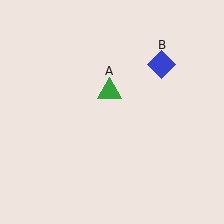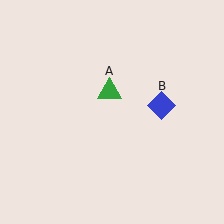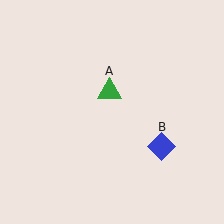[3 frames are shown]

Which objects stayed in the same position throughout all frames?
Green triangle (object A) remained stationary.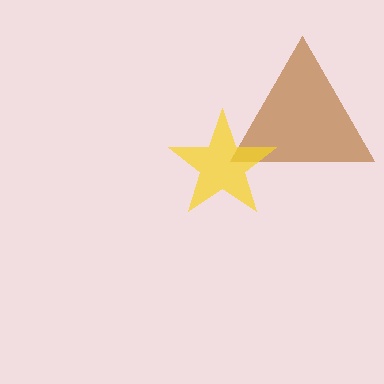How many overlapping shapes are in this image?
There are 2 overlapping shapes in the image.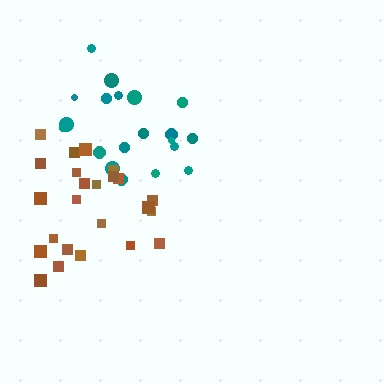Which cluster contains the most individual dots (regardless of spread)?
Brown (24).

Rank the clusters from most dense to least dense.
brown, teal.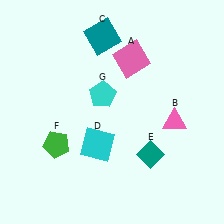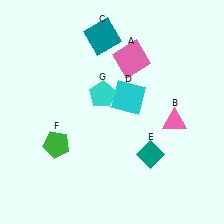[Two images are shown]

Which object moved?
The cyan square (D) moved up.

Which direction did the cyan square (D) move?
The cyan square (D) moved up.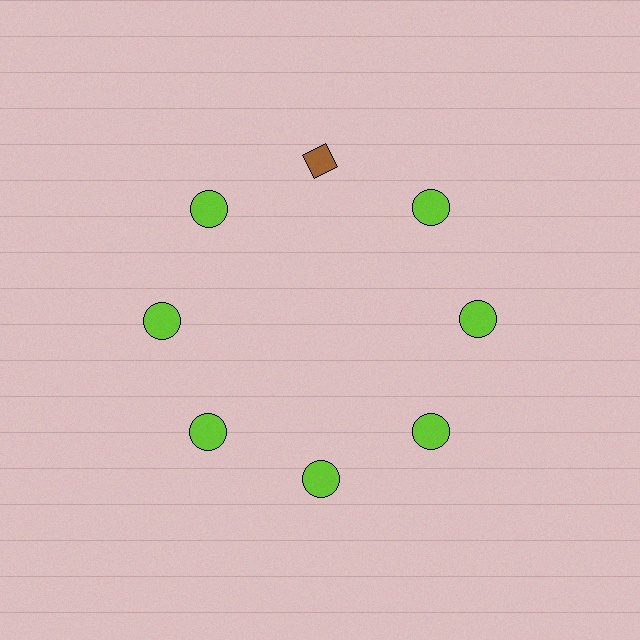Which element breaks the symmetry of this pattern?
The brown diamond at roughly the 12 o'clock position breaks the symmetry. All other shapes are lime circles.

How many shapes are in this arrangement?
There are 8 shapes arranged in a ring pattern.